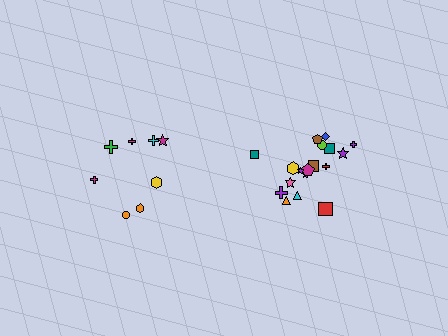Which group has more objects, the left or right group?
The right group.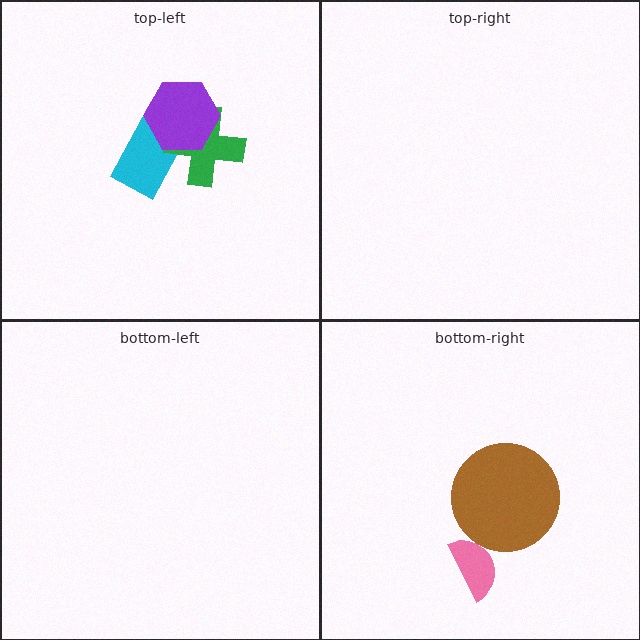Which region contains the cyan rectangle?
The top-left region.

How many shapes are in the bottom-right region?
2.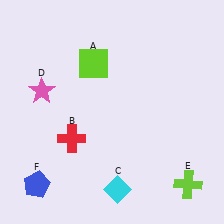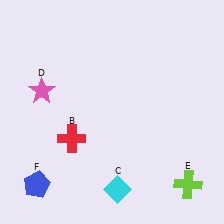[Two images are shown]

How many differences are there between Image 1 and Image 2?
There is 1 difference between the two images.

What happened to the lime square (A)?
The lime square (A) was removed in Image 2. It was in the top-left area of Image 1.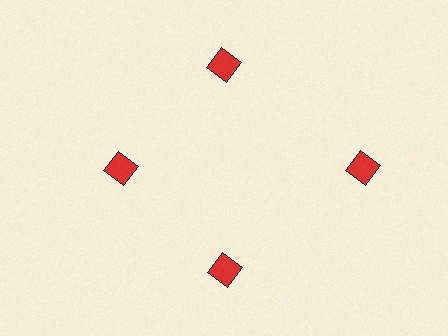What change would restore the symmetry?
The symmetry would be restored by moving it inward, back onto the ring so that all 4 diamonds sit at equal angles and equal distance from the center.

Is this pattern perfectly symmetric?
No. The 4 red diamonds are arranged in a ring, but one element near the 3 o'clock position is pushed outward from the center, breaking the 4-fold rotational symmetry.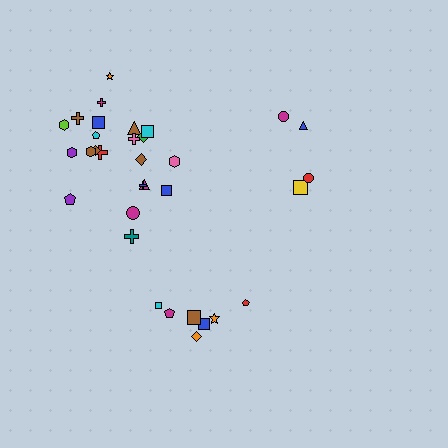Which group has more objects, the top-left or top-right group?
The top-left group.